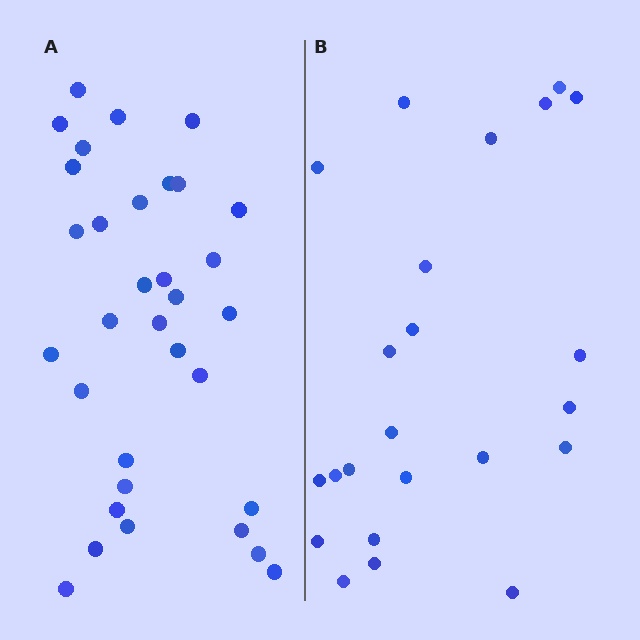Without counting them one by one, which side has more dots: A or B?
Region A (the left region) has more dots.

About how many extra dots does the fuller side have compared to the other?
Region A has roughly 10 or so more dots than region B.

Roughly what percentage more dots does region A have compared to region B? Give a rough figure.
About 45% more.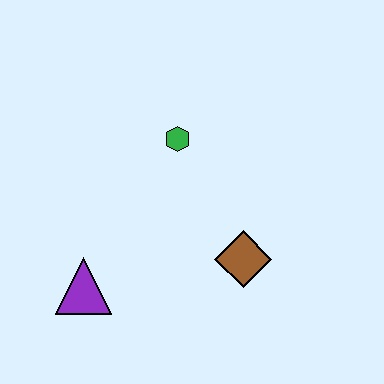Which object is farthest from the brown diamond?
The purple triangle is farthest from the brown diamond.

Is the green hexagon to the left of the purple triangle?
No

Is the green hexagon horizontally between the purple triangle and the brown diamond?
Yes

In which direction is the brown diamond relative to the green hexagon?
The brown diamond is below the green hexagon.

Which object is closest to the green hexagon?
The brown diamond is closest to the green hexagon.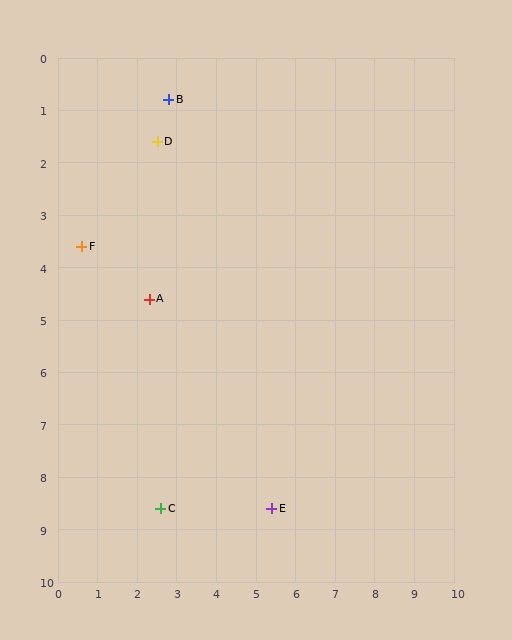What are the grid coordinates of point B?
Point B is at approximately (2.8, 0.8).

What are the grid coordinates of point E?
Point E is at approximately (5.4, 8.6).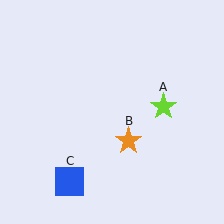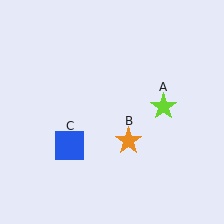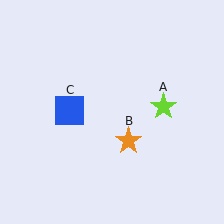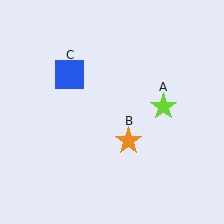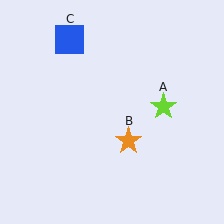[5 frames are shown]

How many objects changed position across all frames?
1 object changed position: blue square (object C).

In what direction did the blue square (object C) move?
The blue square (object C) moved up.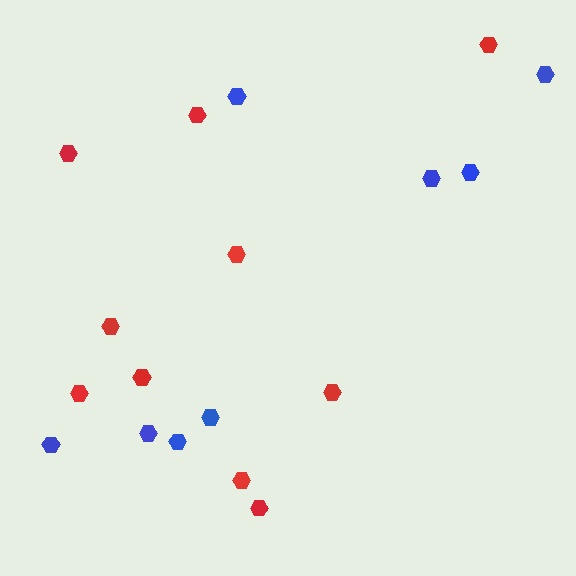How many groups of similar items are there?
There are 2 groups: one group of blue hexagons (8) and one group of red hexagons (10).